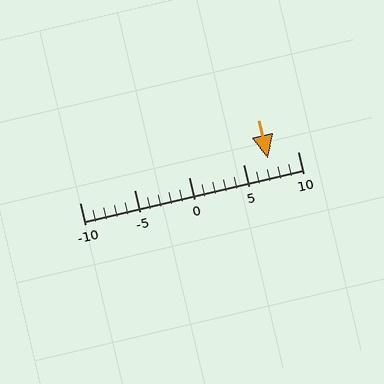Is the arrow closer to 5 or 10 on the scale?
The arrow is closer to 5.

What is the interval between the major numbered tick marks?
The major tick marks are spaced 5 units apart.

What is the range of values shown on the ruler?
The ruler shows values from -10 to 10.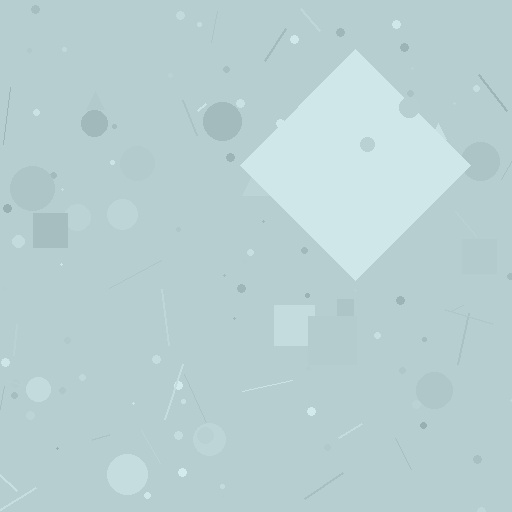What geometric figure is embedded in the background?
A diamond is embedded in the background.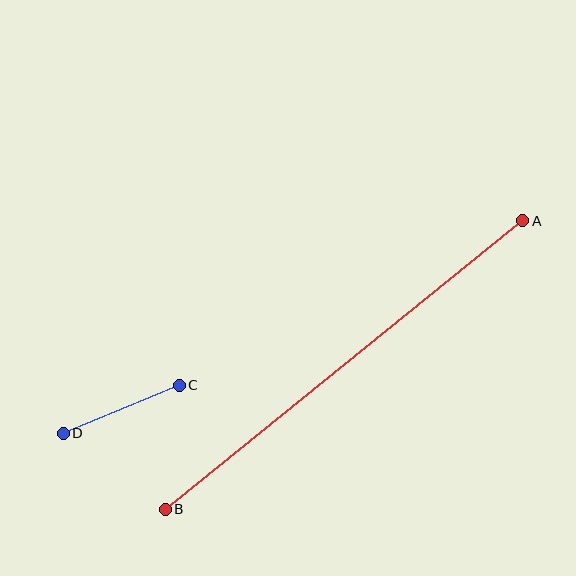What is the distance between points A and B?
The distance is approximately 460 pixels.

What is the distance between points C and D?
The distance is approximately 126 pixels.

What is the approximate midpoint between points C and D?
The midpoint is at approximately (121, 409) pixels.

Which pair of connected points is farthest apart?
Points A and B are farthest apart.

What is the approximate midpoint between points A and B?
The midpoint is at approximately (344, 365) pixels.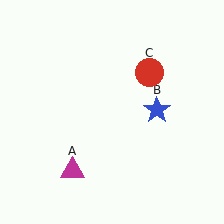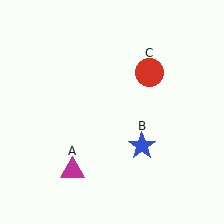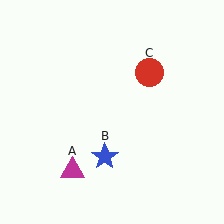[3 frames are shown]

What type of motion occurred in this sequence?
The blue star (object B) rotated clockwise around the center of the scene.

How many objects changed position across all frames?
1 object changed position: blue star (object B).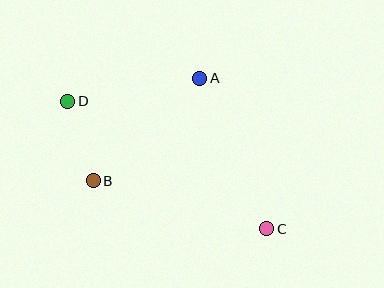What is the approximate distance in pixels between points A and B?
The distance between A and B is approximately 148 pixels.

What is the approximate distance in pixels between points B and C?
The distance between B and C is approximately 180 pixels.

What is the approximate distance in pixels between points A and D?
The distance between A and D is approximately 134 pixels.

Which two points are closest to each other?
Points B and D are closest to each other.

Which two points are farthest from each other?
Points C and D are farthest from each other.